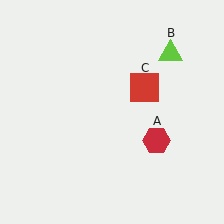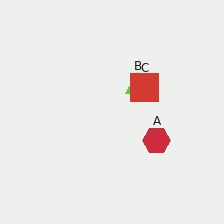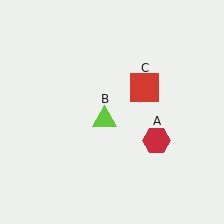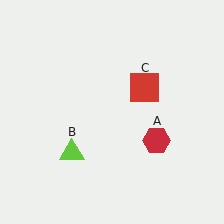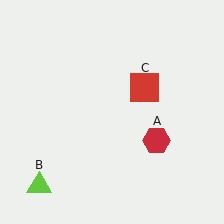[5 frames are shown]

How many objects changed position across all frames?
1 object changed position: lime triangle (object B).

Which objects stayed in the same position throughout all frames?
Red hexagon (object A) and red square (object C) remained stationary.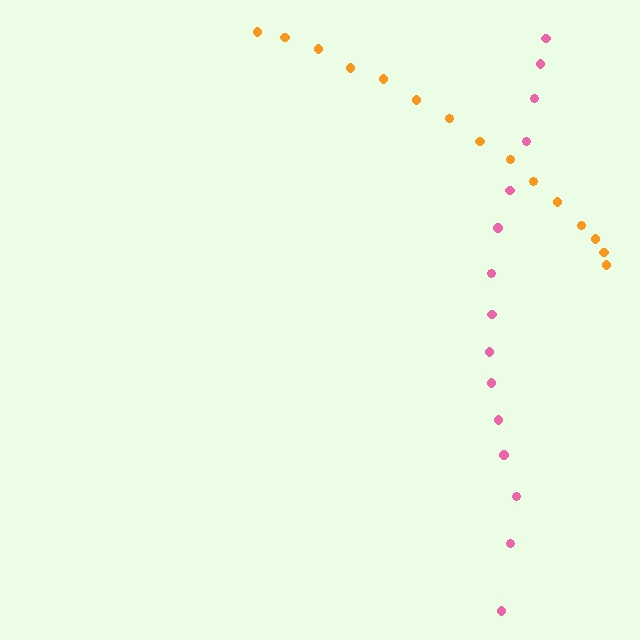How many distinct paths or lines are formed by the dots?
There are 2 distinct paths.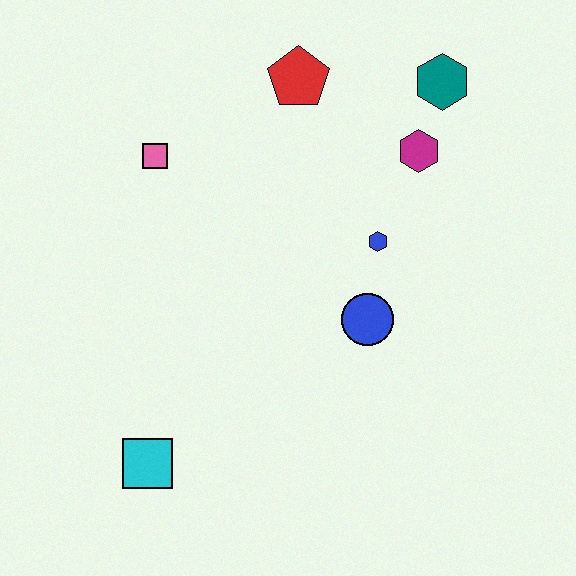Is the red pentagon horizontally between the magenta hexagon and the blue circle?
No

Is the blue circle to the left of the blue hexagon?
Yes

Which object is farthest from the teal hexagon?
The cyan square is farthest from the teal hexagon.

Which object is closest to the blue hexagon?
The blue circle is closest to the blue hexagon.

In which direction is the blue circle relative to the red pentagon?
The blue circle is below the red pentagon.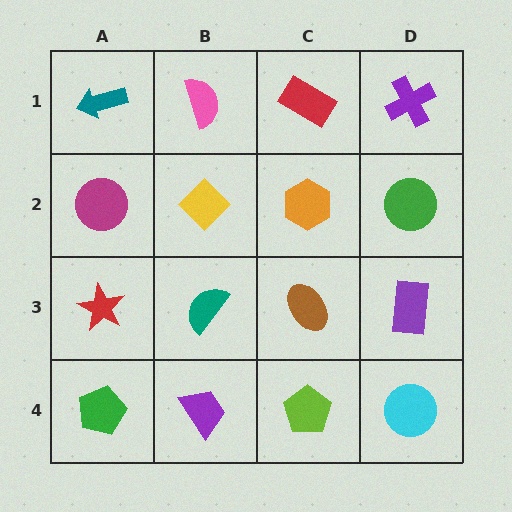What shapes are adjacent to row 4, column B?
A teal semicircle (row 3, column B), a green pentagon (row 4, column A), a lime pentagon (row 4, column C).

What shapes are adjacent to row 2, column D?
A purple cross (row 1, column D), a purple rectangle (row 3, column D), an orange hexagon (row 2, column C).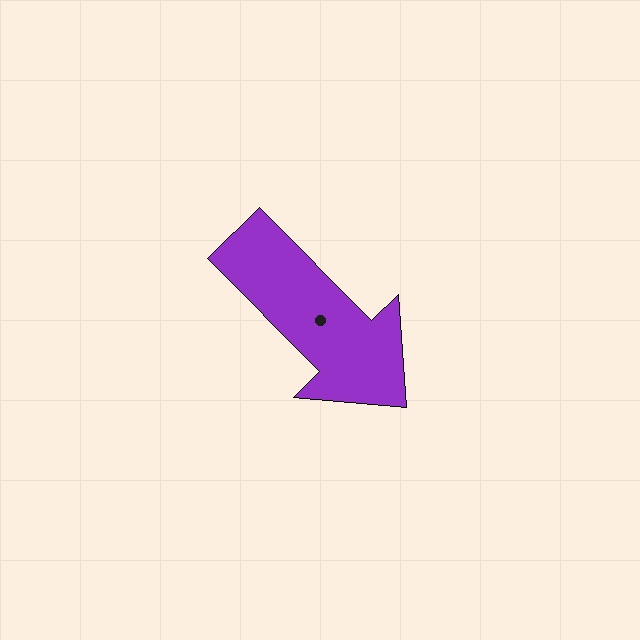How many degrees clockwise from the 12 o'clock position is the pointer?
Approximately 135 degrees.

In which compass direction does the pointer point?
Southeast.